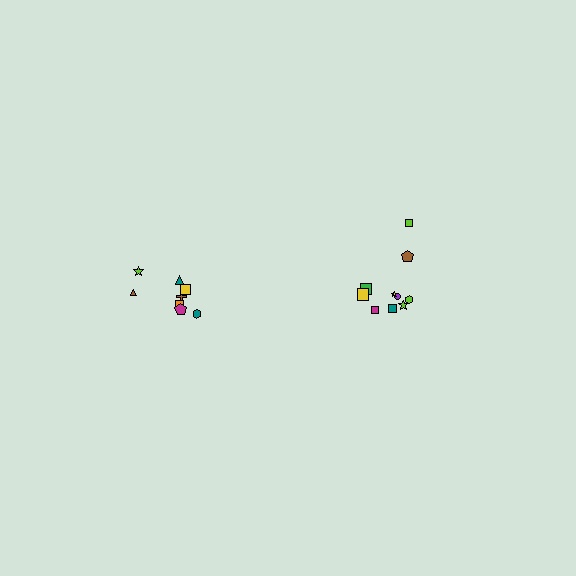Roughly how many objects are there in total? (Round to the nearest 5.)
Roughly 20 objects in total.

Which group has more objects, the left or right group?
The right group.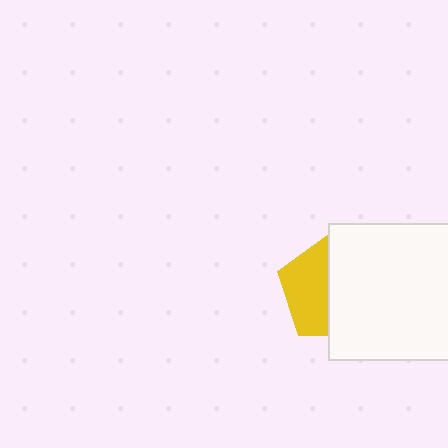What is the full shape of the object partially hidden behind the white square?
The partially hidden object is a yellow pentagon.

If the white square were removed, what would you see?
You would see the complete yellow pentagon.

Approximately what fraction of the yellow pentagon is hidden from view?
Roughly 56% of the yellow pentagon is hidden behind the white square.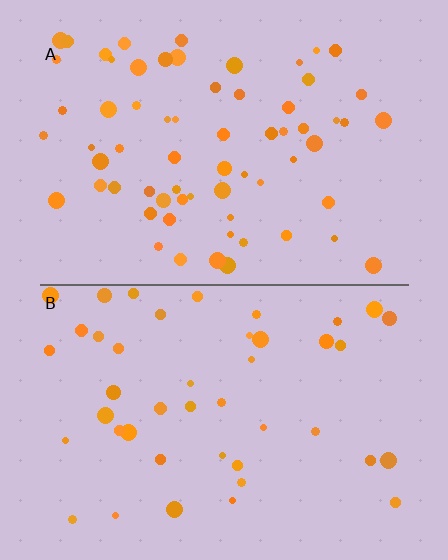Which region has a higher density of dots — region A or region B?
A (the top).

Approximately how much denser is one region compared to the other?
Approximately 1.5× — region A over region B.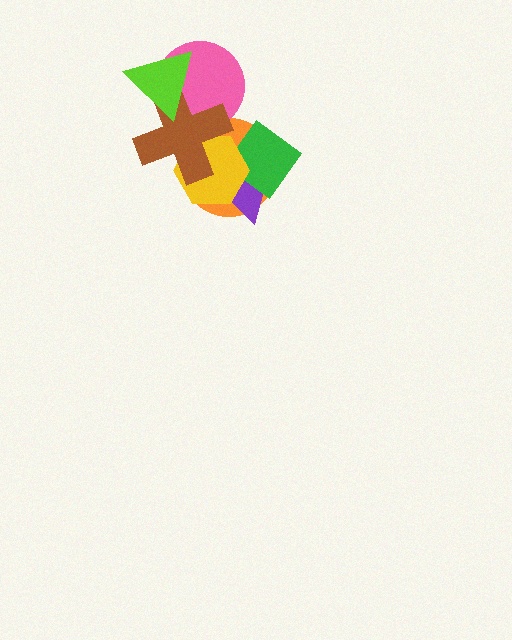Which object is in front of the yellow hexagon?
The brown cross is in front of the yellow hexagon.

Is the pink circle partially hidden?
Yes, it is partially covered by another shape.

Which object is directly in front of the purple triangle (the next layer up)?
The green diamond is directly in front of the purple triangle.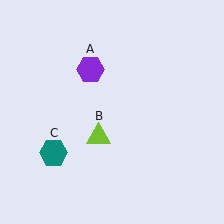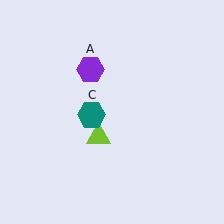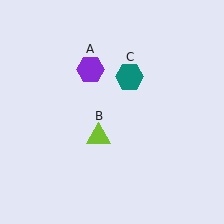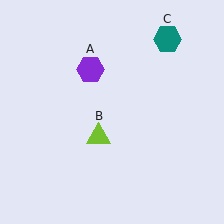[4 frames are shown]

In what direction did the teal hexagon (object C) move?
The teal hexagon (object C) moved up and to the right.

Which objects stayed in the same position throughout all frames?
Purple hexagon (object A) and lime triangle (object B) remained stationary.